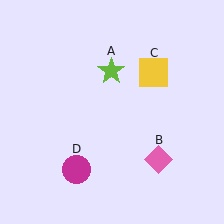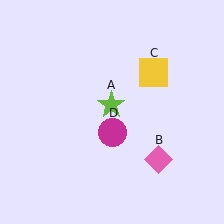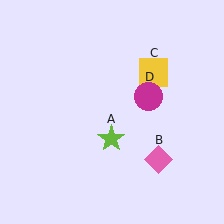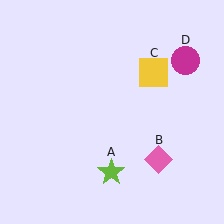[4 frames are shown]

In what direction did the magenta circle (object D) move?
The magenta circle (object D) moved up and to the right.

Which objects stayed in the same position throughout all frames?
Pink diamond (object B) and yellow square (object C) remained stationary.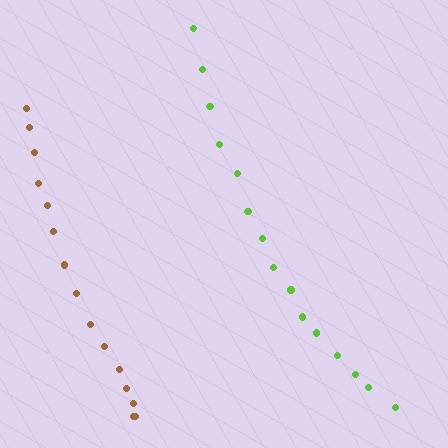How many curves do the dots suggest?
There are 2 distinct paths.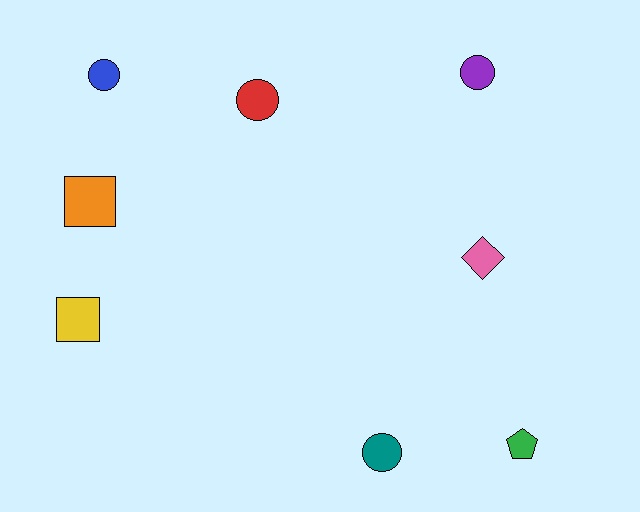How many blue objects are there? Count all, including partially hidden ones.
There is 1 blue object.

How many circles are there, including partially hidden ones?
There are 4 circles.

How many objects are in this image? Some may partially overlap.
There are 8 objects.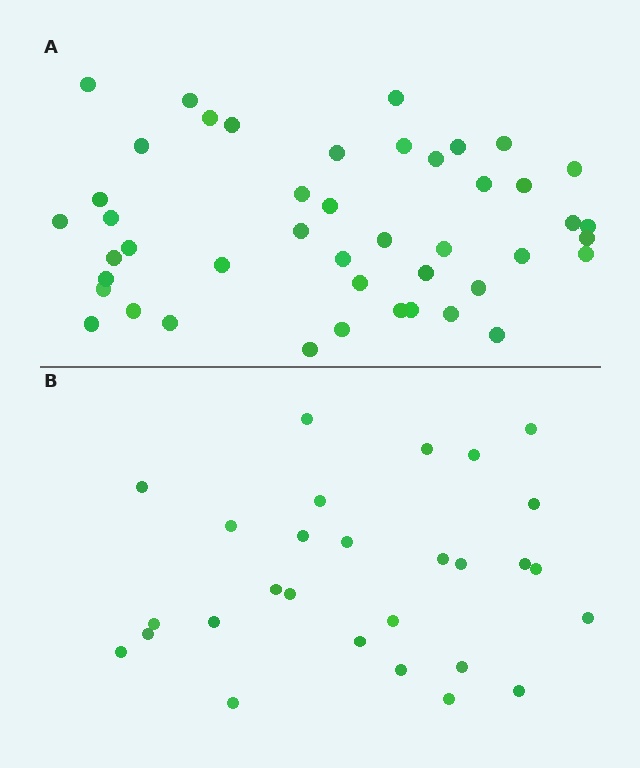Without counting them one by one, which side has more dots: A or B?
Region A (the top region) has more dots.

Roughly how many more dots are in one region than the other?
Region A has approximately 15 more dots than region B.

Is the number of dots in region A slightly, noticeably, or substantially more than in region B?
Region A has substantially more. The ratio is roughly 1.6 to 1.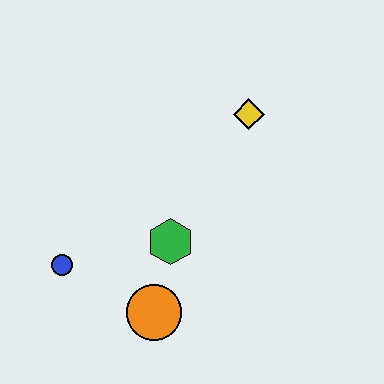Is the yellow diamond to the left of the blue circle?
No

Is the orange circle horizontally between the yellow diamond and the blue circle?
Yes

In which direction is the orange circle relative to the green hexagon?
The orange circle is below the green hexagon.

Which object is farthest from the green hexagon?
The yellow diamond is farthest from the green hexagon.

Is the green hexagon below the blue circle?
No